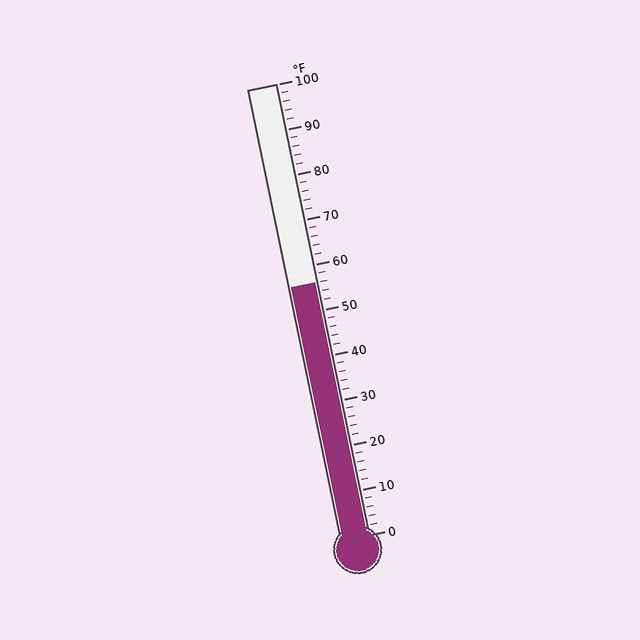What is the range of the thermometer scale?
The thermometer scale ranges from 0°F to 100°F.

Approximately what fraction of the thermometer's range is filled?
The thermometer is filled to approximately 55% of its range.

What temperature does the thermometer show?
The thermometer shows approximately 56°F.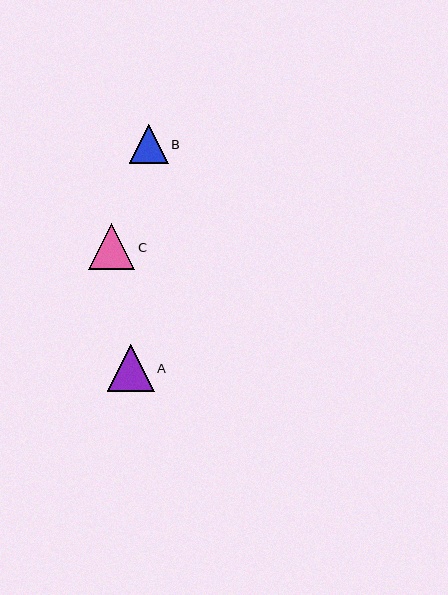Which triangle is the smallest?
Triangle B is the smallest with a size of approximately 39 pixels.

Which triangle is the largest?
Triangle A is the largest with a size of approximately 47 pixels.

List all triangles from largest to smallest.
From largest to smallest: A, C, B.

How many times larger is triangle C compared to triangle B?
Triangle C is approximately 1.2 times the size of triangle B.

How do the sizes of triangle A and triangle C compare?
Triangle A and triangle C are approximately the same size.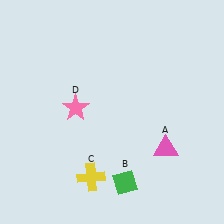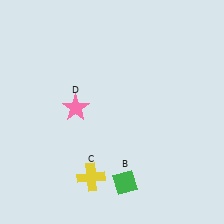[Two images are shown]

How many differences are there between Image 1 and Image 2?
There is 1 difference between the two images.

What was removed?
The pink triangle (A) was removed in Image 2.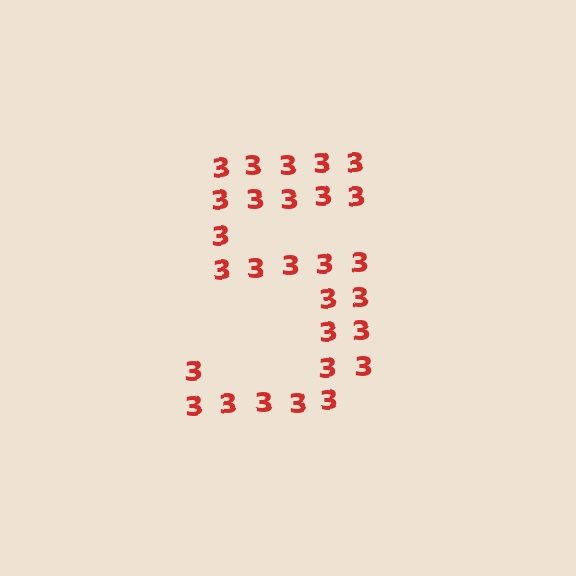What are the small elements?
The small elements are digit 3's.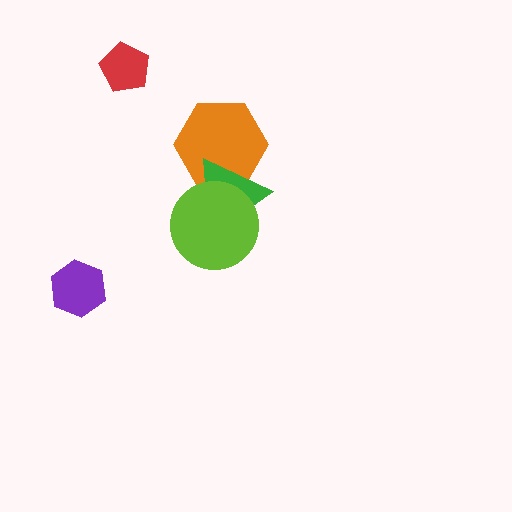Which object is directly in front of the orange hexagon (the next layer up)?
The green triangle is directly in front of the orange hexagon.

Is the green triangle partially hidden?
Yes, it is partially covered by another shape.